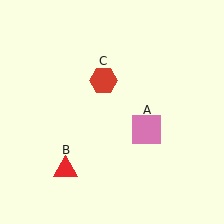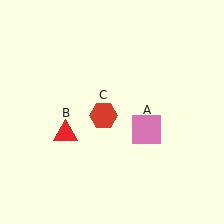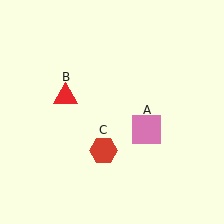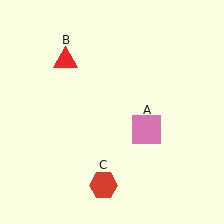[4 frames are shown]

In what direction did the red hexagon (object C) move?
The red hexagon (object C) moved down.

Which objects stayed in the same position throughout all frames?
Pink square (object A) remained stationary.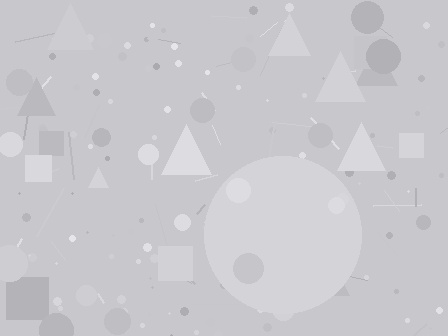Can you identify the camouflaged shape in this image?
The camouflaged shape is a circle.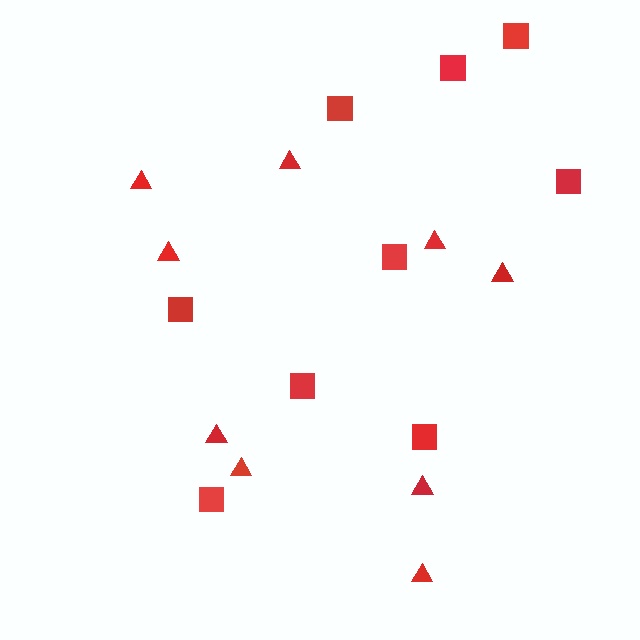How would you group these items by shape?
There are 2 groups: one group of triangles (9) and one group of squares (9).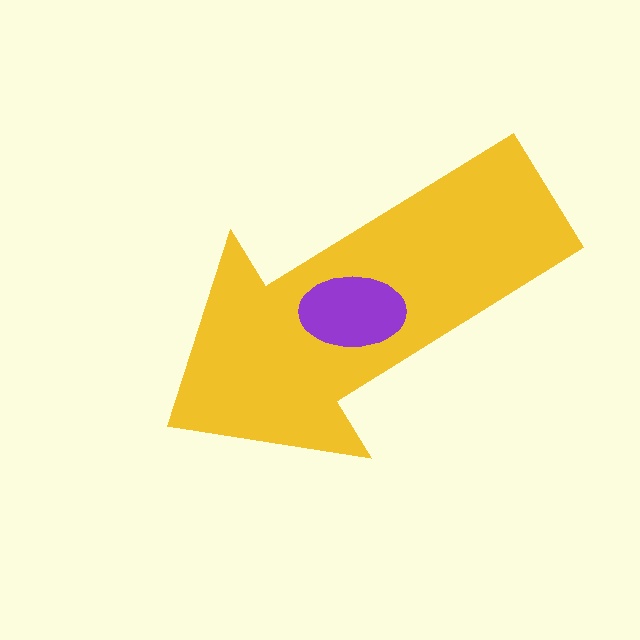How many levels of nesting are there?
2.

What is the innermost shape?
The purple ellipse.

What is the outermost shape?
The yellow arrow.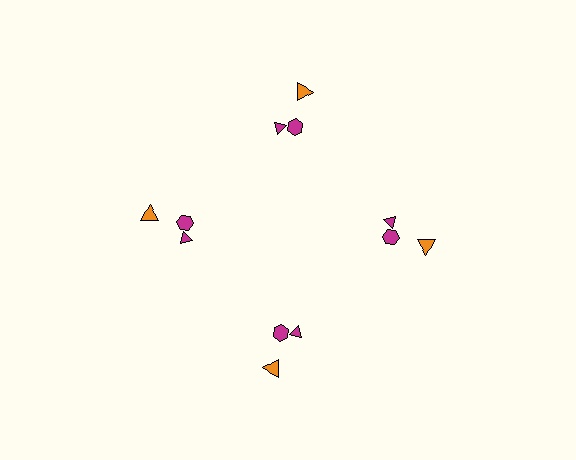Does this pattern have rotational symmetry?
Yes, this pattern has 4-fold rotational symmetry. It looks the same after rotating 90 degrees around the center.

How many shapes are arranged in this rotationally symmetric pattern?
There are 12 shapes, arranged in 4 groups of 3.